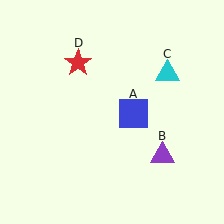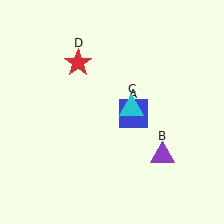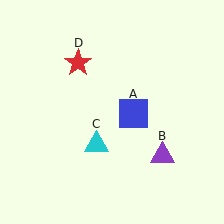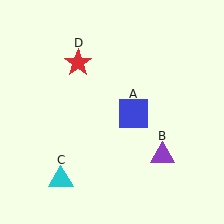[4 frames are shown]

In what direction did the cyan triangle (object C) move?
The cyan triangle (object C) moved down and to the left.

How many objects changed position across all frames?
1 object changed position: cyan triangle (object C).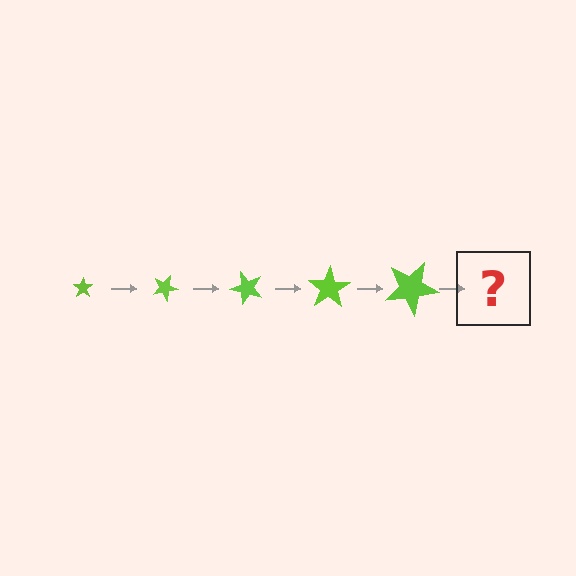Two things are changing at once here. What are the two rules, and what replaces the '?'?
The two rules are that the star grows larger each step and it rotates 25 degrees each step. The '?' should be a star, larger than the previous one and rotated 125 degrees from the start.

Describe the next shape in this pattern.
It should be a star, larger than the previous one and rotated 125 degrees from the start.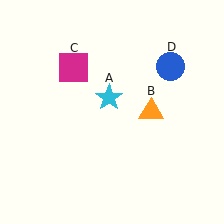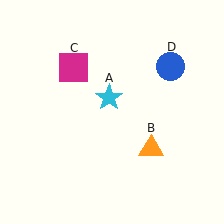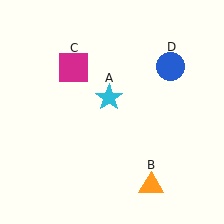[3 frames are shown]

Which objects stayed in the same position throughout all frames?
Cyan star (object A) and magenta square (object C) and blue circle (object D) remained stationary.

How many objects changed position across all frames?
1 object changed position: orange triangle (object B).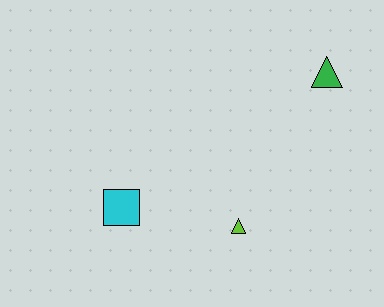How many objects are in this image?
There are 3 objects.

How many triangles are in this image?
There are 2 triangles.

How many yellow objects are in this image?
There are no yellow objects.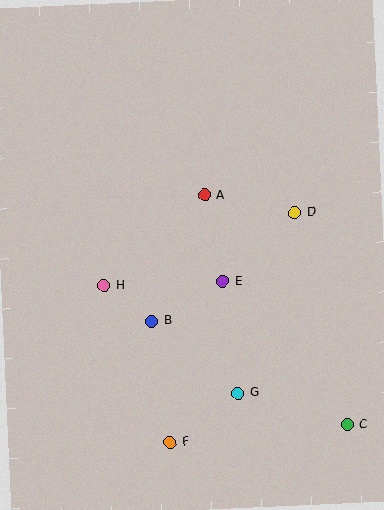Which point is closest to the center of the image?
Point E at (223, 281) is closest to the center.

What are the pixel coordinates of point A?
Point A is at (204, 195).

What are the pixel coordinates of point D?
Point D is at (295, 212).